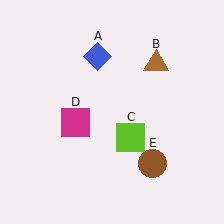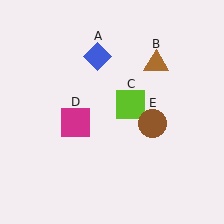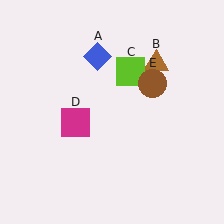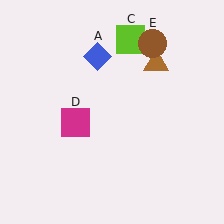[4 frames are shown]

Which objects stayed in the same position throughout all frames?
Blue diamond (object A) and brown triangle (object B) and magenta square (object D) remained stationary.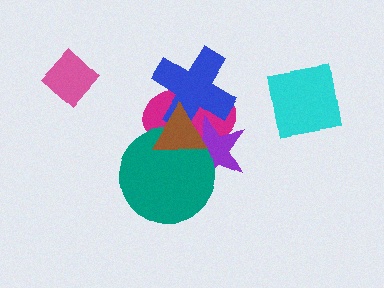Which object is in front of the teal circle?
The brown triangle is in front of the teal circle.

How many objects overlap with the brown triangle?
4 objects overlap with the brown triangle.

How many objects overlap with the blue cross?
3 objects overlap with the blue cross.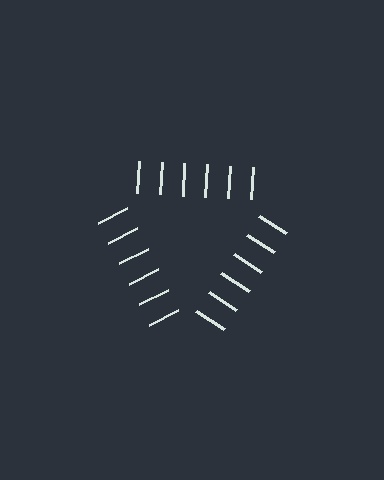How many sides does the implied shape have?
3 sides — the line-ends trace a triangle.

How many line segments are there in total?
18 — 6 along each of the 3 edges.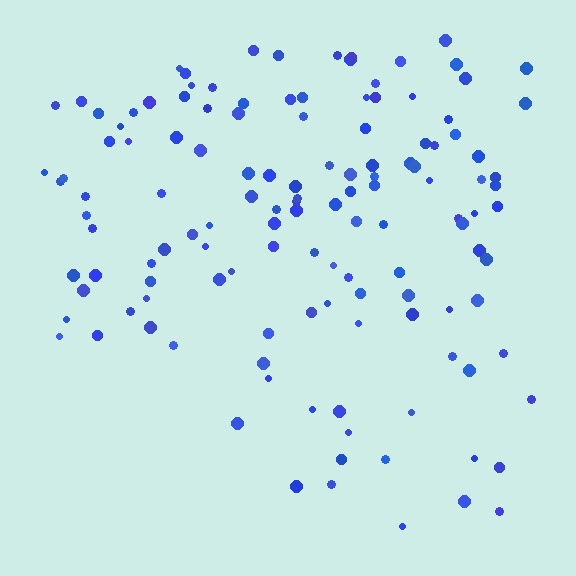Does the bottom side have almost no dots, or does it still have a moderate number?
Still a moderate number, just noticeably fewer than the top.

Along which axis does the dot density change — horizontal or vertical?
Vertical.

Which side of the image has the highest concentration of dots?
The top.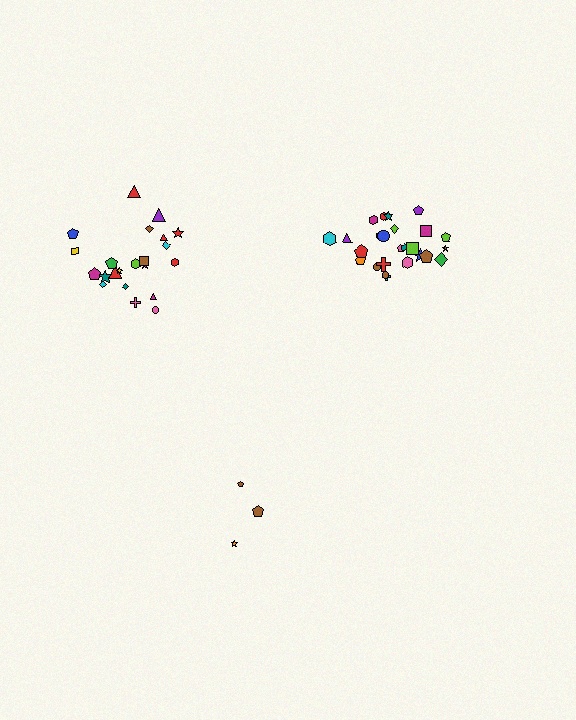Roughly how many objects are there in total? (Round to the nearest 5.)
Roughly 50 objects in total.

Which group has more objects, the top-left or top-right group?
The top-right group.